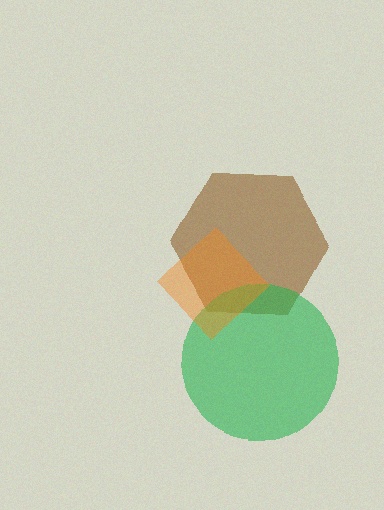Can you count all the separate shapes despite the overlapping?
Yes, there are 3 separate shapes.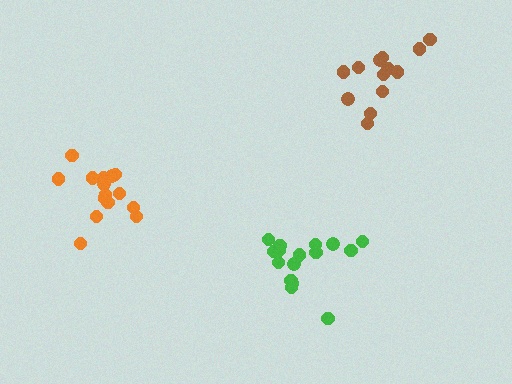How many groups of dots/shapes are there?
There are 3 groups.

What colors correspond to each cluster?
The clusters are colored: green, brown, orange.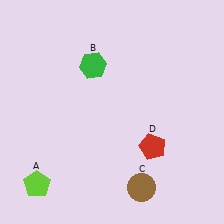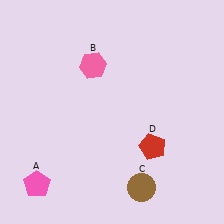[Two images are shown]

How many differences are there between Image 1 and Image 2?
There are 2 differences between the two images.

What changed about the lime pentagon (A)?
In Image 1, A is lime. In Image 2, it changed to pink.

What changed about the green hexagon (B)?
In Image 1, B is green. In Image 2, it changed to pink.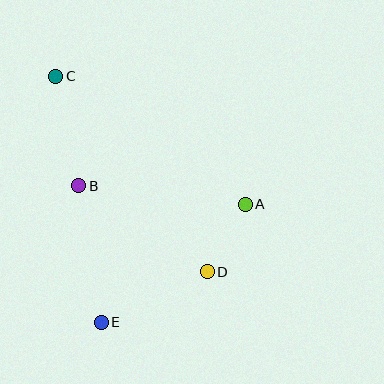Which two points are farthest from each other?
Points C and E are farthest from each other.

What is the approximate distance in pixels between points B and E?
The distance between B and E is approximately 138 pixels.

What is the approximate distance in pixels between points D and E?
The distance between D and E is approximately 117 pixels.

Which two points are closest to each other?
Points A and D are closest to each other.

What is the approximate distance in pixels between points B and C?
The distance between B and C is approximately 112 pixels.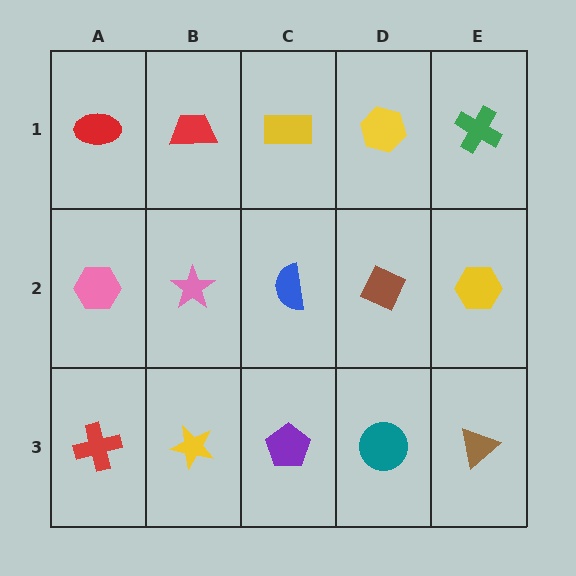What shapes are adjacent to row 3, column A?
A pink hexagon (row 2, column A), a yellow star (row 3, column B).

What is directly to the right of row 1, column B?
A yellow rectangle.